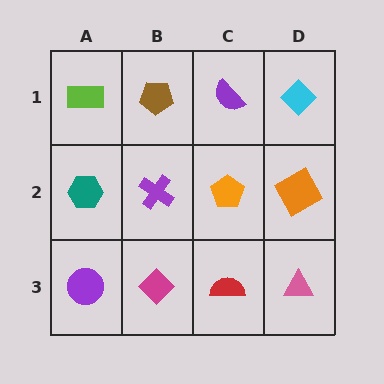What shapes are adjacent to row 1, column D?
An orange square (row 2, column D), a purple semicircle (row 1, column C).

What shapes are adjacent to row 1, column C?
An orange pentagon (row 2, column C), a brown pentagon (row 1, column B), a cyan diamond (row 1, column D).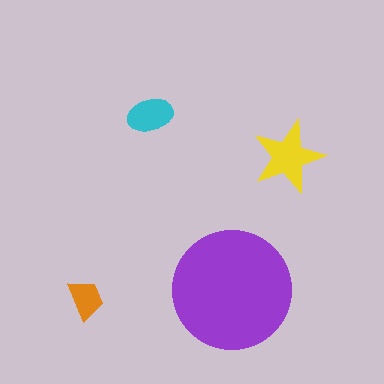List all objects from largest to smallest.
The purple circle, the yellow star, the cyan ellipse, the orange trapezoid.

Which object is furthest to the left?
The orange trapezoid is leftmost.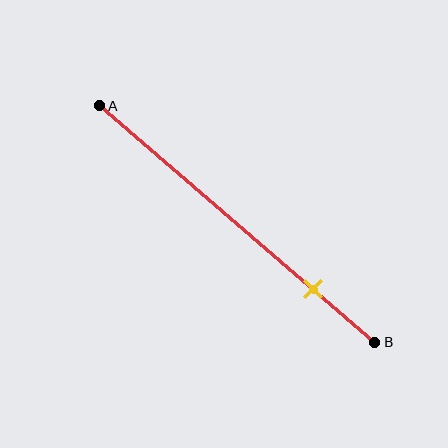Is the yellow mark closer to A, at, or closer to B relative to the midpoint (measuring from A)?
The yellow mark is closer to point B than the midpoint of segment AB.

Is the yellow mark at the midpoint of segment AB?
No, the mark is at about 80% from A, not at the 50% midpoint.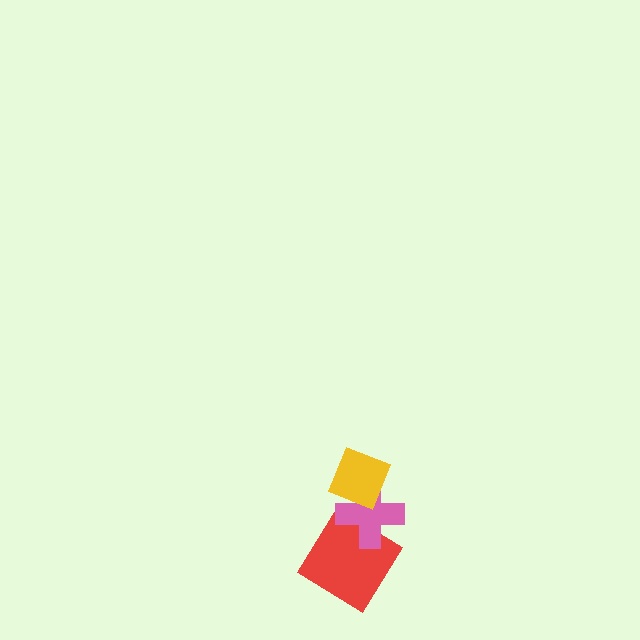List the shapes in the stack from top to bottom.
From top to bottom: the yellow diamond, the pink cross, the red diamond.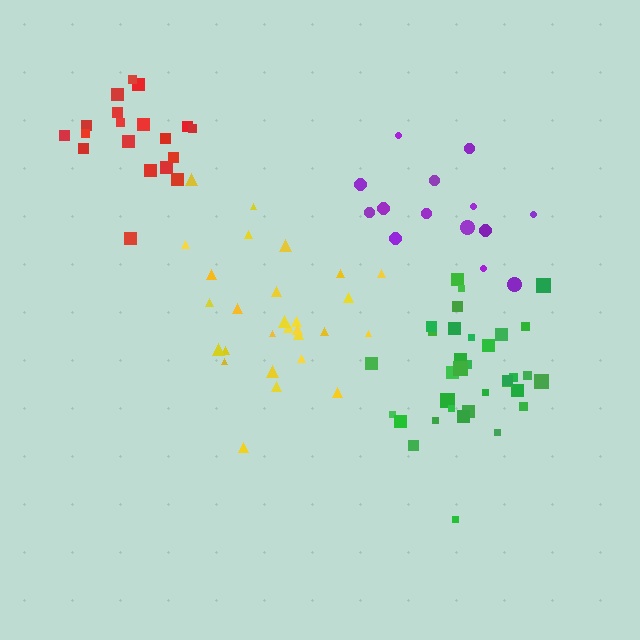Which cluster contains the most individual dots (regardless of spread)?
Green (34).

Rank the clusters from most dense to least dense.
red, green, yellow, purple.